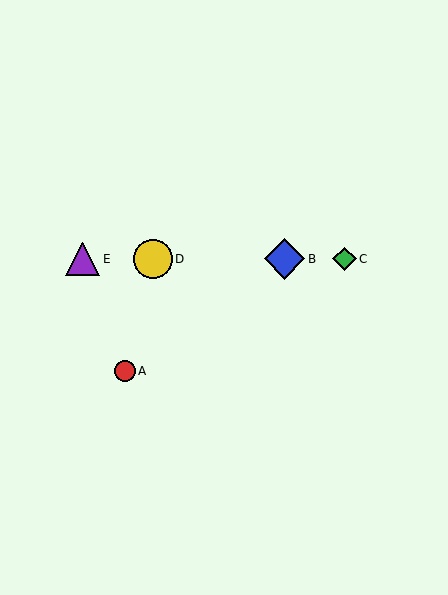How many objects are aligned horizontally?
4 objects (B, C, D, E) are aligned horizontally.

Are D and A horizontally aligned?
No, D is at y≈259 and A is at y≈371.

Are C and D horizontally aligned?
Yes, both are at y≈259.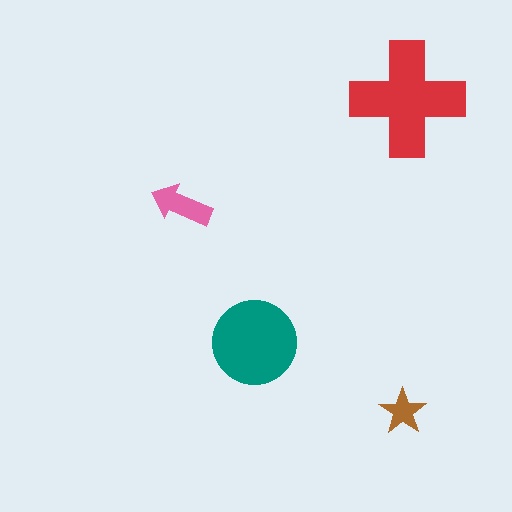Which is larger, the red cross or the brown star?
The red cross.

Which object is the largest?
The red cross.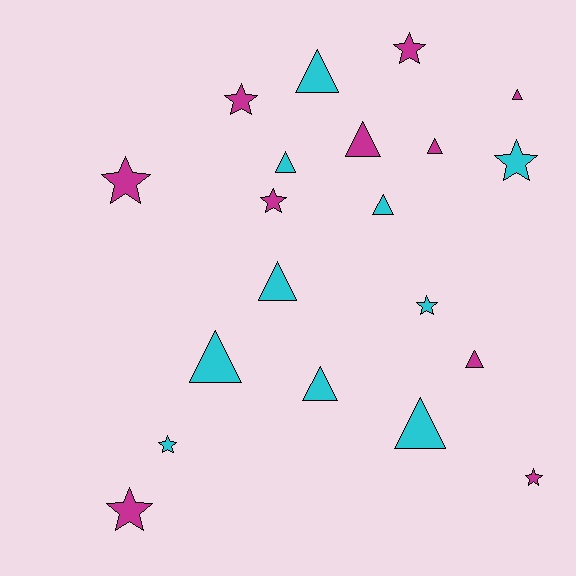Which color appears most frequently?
Cyan, with 10 objects.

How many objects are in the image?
There are 20 objects.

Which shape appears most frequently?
Triangle, with 11 objects.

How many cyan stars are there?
There are 3 cyan stars.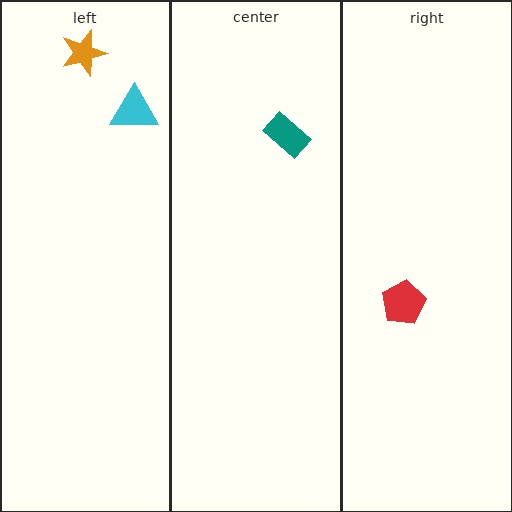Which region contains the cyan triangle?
The left region.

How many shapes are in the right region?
1.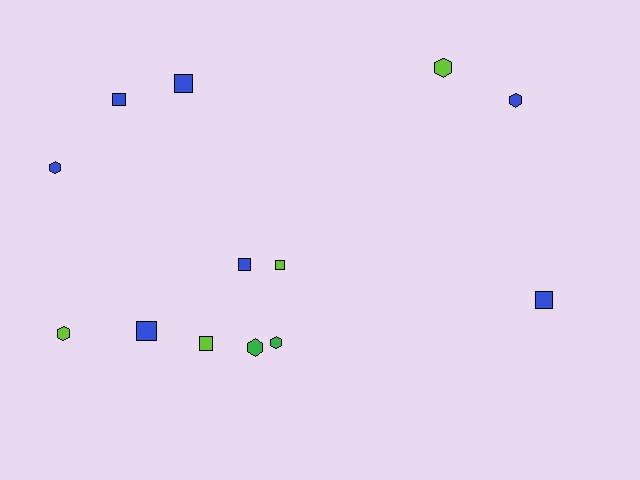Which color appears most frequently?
Blue, with 7 objects.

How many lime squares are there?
There are 2 lime squares.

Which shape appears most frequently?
Square, with 7 objects.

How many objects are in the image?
There are 13 objects.